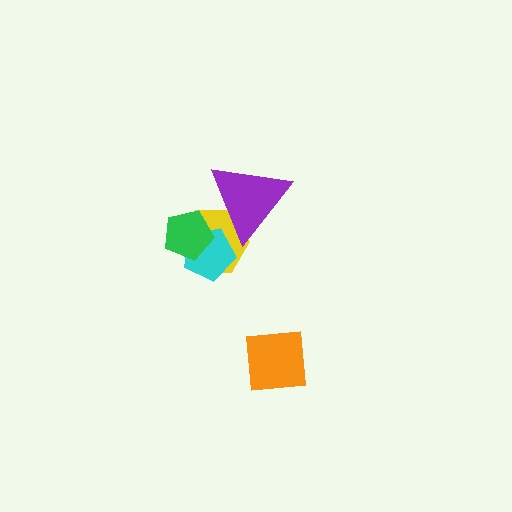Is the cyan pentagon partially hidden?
Yes, it is partially covered by another shape.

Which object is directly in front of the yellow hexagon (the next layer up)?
The cyan pentagon is directly in front of the yellow hexagon.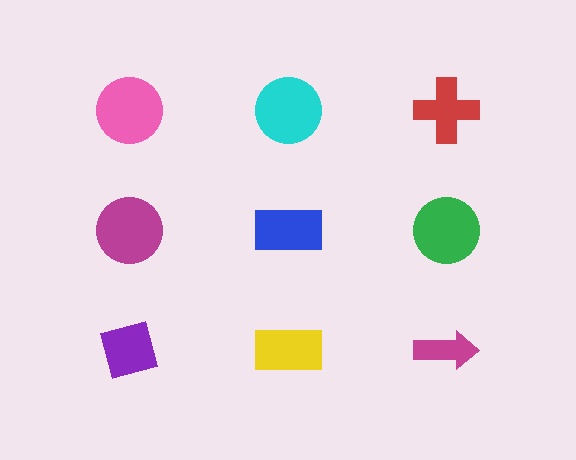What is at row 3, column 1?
A purple square.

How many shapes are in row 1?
3 shapes.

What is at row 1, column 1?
A pink circle.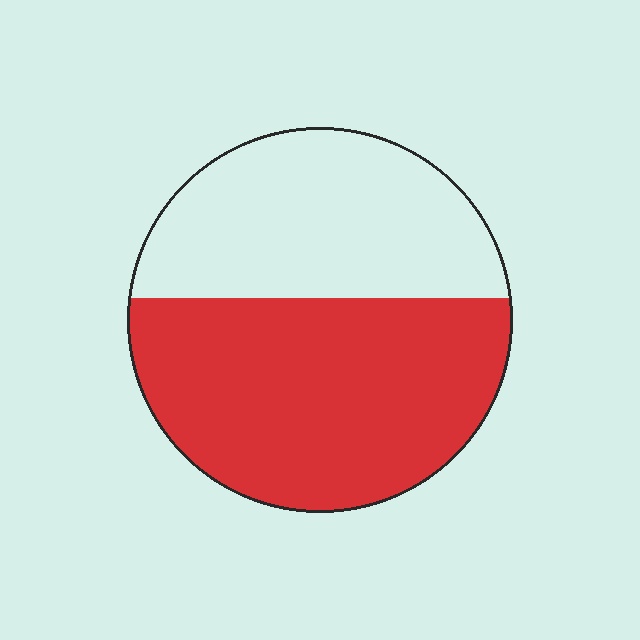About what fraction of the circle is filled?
About three fifths (3/5).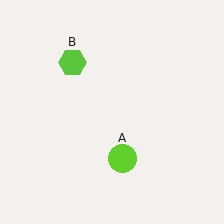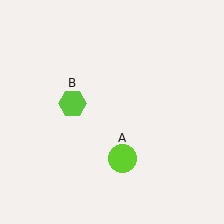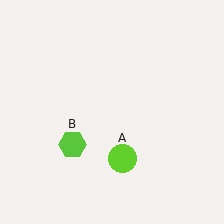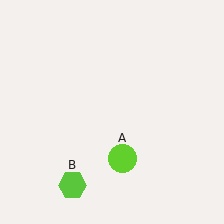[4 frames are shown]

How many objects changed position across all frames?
1 object changed position: lime hexagon (object B).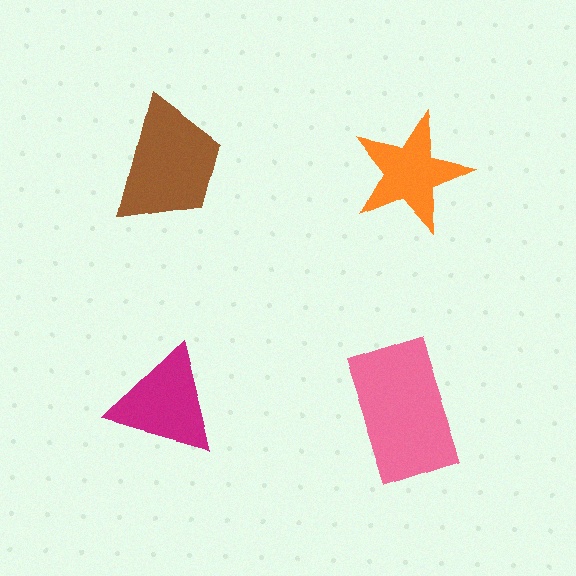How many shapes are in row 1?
2 shapes.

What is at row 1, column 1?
A brown trapezoid.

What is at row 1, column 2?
An orange star.